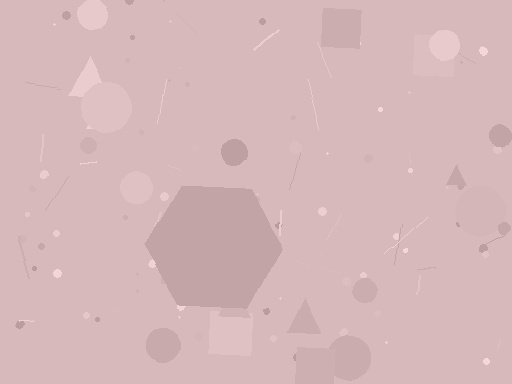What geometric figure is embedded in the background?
A hexagon is embedded in the background.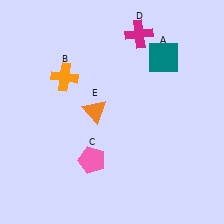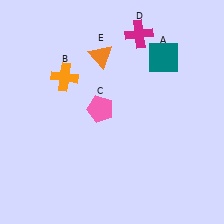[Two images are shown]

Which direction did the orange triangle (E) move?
The orange triangle (E) moved up.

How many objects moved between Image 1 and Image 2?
2 objects moved between the two images.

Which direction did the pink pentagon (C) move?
The pink pentagon (C) moved up.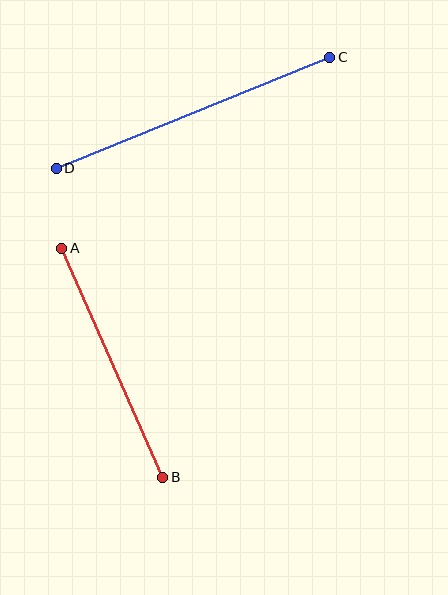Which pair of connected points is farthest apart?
Points C and D are farthest apart.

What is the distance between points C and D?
The distance is approximately 295 pixels.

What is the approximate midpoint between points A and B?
The midpoint is at approximately (112, 363) pixels.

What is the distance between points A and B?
The distance is approximately 250 pixels.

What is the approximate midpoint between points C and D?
The midpoint is at approximately (193, 113) pixels.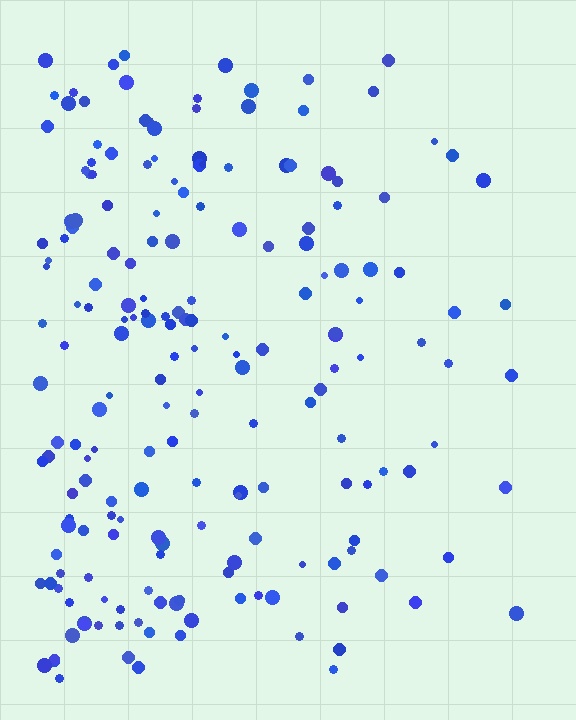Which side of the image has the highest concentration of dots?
The left.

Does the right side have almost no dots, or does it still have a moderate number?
Still a moderate number, just noticeably fewer than the left.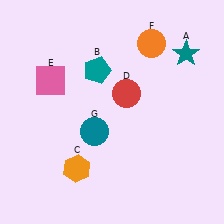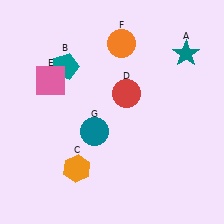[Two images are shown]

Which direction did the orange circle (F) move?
The orange circle (F) moved left.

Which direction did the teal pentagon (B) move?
The teal pentagon (B) moved left.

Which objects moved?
The objects that moved are: the teal pentagon (B), the orange circle (F).